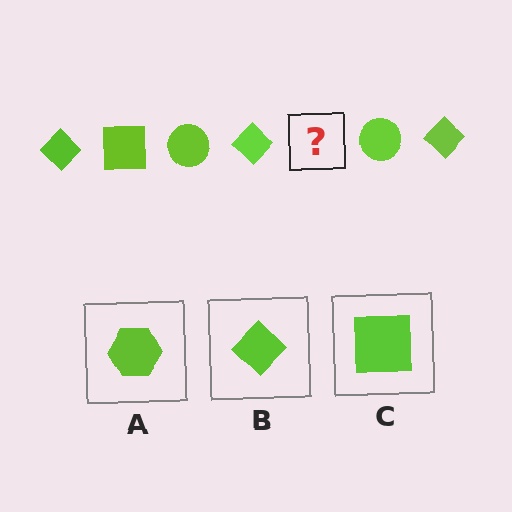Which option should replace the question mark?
Option C.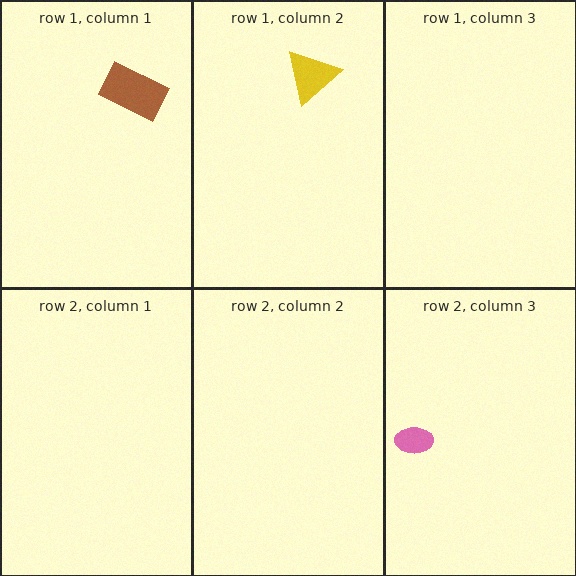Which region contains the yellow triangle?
The row 1, column 2 region.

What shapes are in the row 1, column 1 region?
The brown rectangle.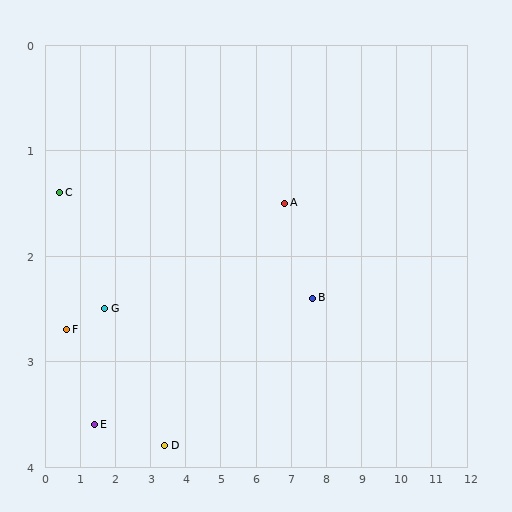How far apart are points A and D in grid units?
Points A and D are about 4.1 grid units apart.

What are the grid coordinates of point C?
Point C is at approximately (0.4, 1.4).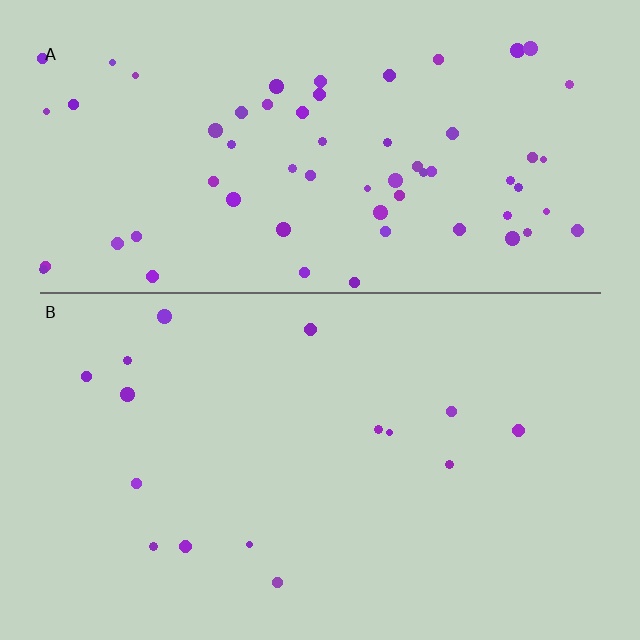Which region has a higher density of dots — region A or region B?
A (the top).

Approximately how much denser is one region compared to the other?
Approximately 4.2× — region A over region B.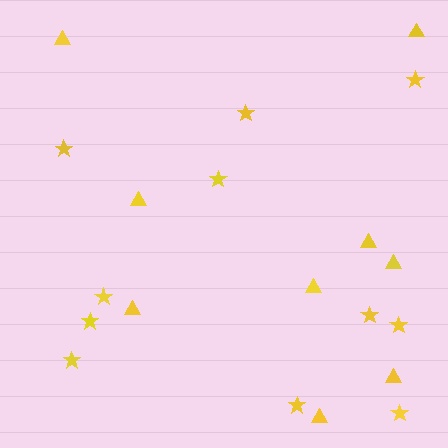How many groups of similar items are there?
There are 2 groups: one group of stars (11) and one group of triangles (9).